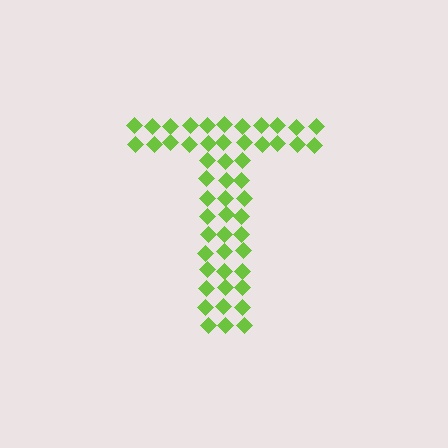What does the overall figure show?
The overall figure shows the letter T.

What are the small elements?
The small elements are diamonds.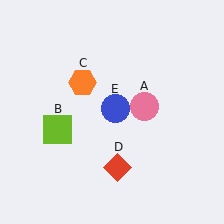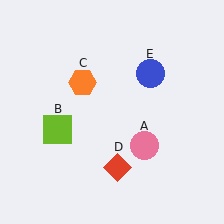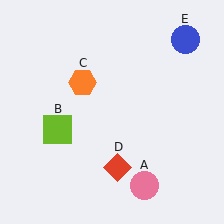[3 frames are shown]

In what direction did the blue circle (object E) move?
The blue circle (object E) moved up and to the right.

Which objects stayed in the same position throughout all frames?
Lime square (object B) and orange hexagon (object C) and red diamond (object D) remained stationary.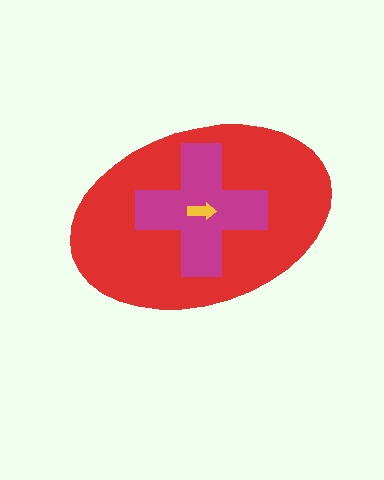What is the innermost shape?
The yellow arrow.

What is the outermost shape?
The red ellipse.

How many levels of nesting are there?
3.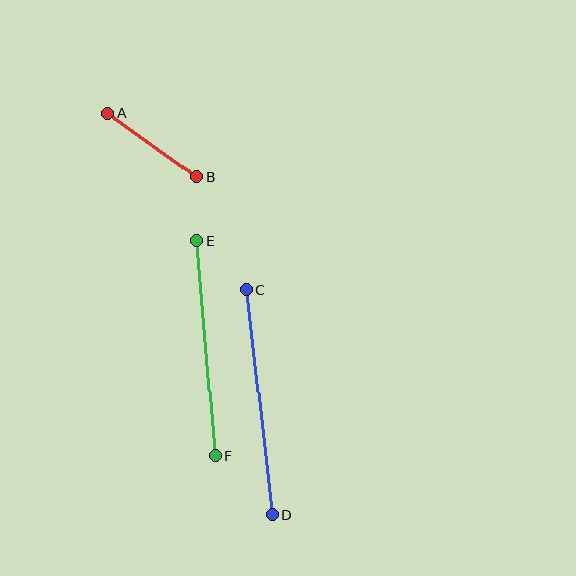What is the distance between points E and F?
The distance is approximately 215 pixels.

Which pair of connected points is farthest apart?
Points C and D are farthest apart.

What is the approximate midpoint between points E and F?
The midpoint is at approximately (206, 349) pixels.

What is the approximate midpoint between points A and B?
The midpoint is at approximately (153, 145) pixels.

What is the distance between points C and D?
The distance is approximately 227 pixels.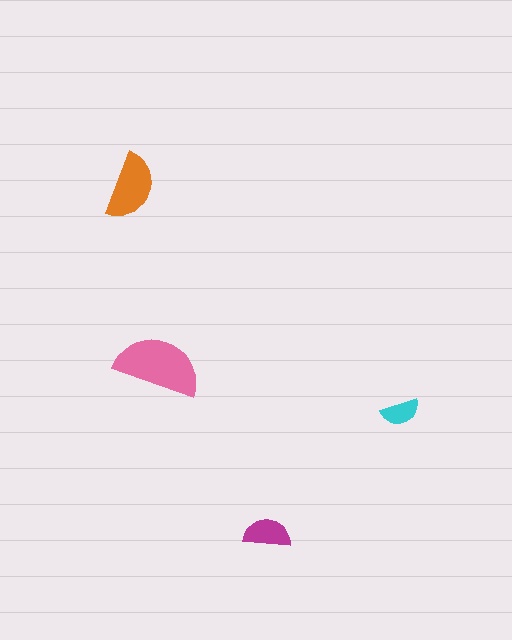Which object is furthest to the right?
The cyan semicircle is rightmost.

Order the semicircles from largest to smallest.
the pink one, the orange one, the magenta one, the cyan one.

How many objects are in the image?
There are 4 objects in the image.